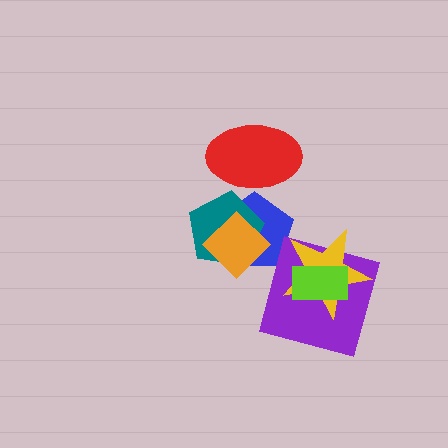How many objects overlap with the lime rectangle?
2 objects overlap with the lime rectangle.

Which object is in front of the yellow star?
The lime rectangle is in front of the yellow star.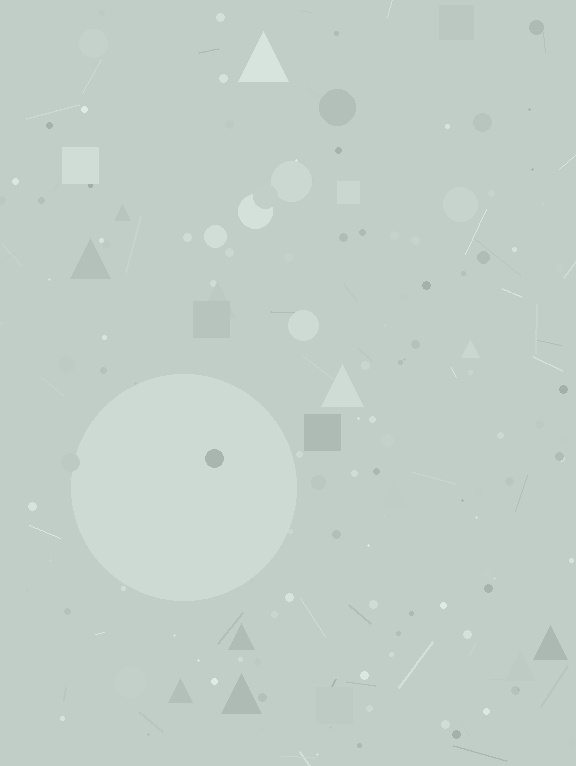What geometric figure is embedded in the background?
A circle is embedded in the background.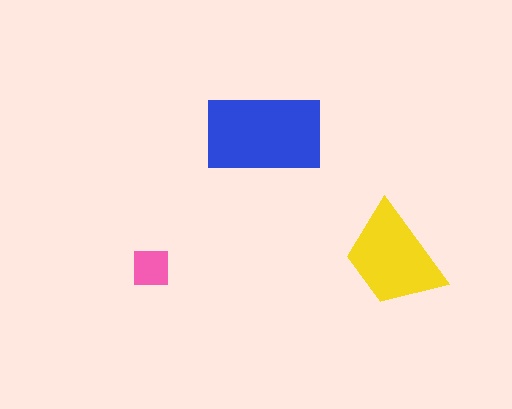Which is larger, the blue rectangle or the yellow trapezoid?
The blue rectangle.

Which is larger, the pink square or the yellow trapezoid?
The yellow trapezoid.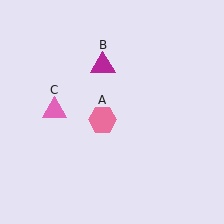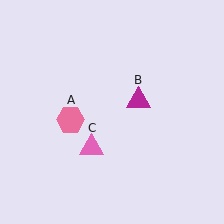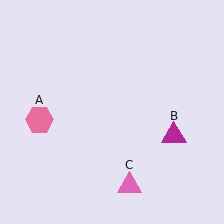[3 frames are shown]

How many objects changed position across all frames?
3 objects changed position: pink hexagon (object A), magenta triangle (object B), pink triangle (object C).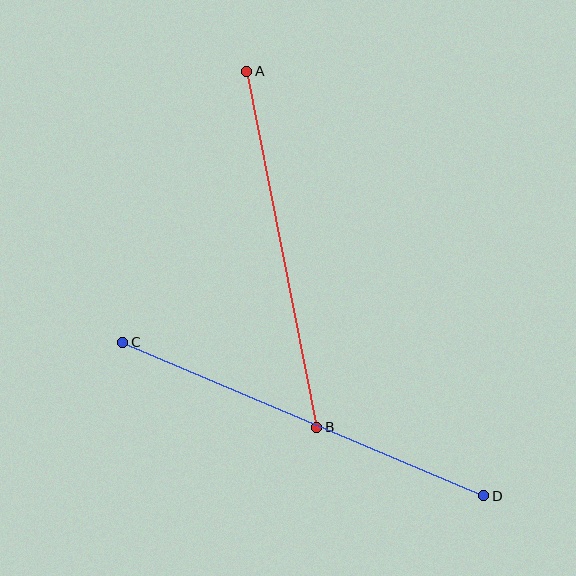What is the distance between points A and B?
The distance is approximately 362 pixels.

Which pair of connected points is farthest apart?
Points C and D are farthest apart.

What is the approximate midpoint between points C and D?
The midpoint is at approximately (303, 419) pixels.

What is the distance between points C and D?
The distance is approximately 393 pixels.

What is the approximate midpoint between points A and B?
The midpoint is at approximately (282, 249) pixels.